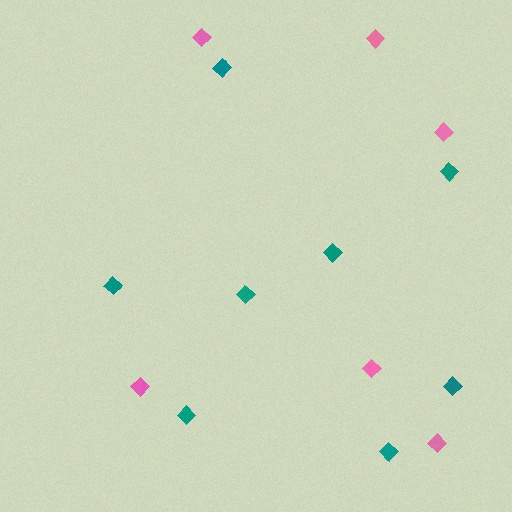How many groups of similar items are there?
There are 2 groups: one group of pink diamonds (6) and one group of teal diamonds (8).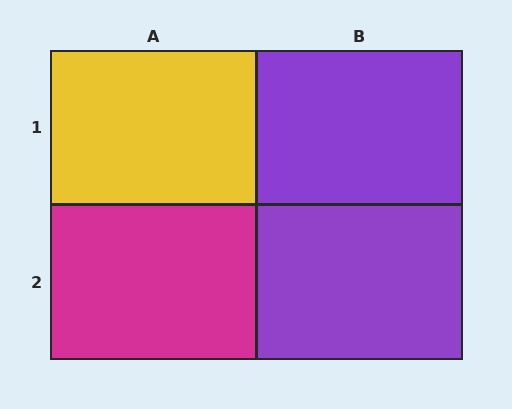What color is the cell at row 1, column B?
Purple.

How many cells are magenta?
1 cell is magenta.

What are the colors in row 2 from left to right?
Magenta, purple.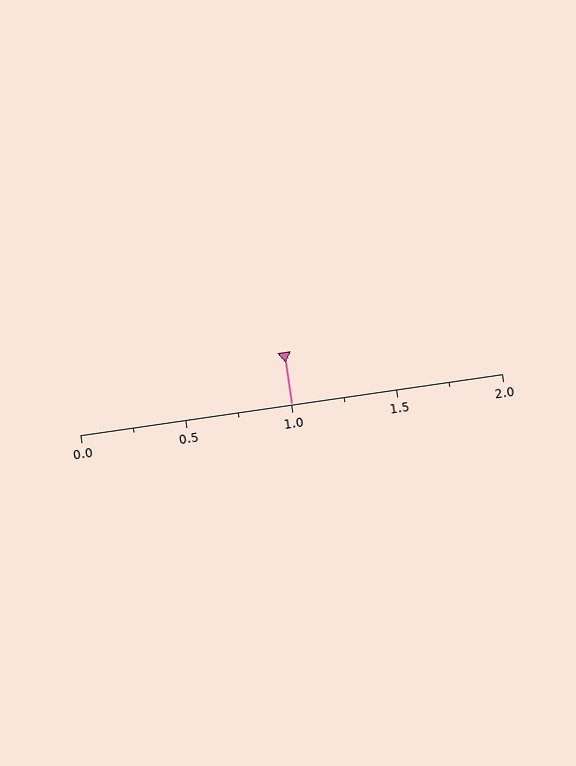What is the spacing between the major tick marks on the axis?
The major ticks are spaced 0.5 apart.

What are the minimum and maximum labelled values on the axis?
The axis runs from 0.0 to 2.0.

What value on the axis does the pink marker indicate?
The marker indicates approximately 1.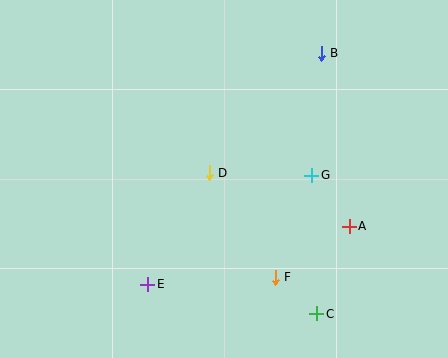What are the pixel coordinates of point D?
Point D is at (209, 173).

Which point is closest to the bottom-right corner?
Point C is closest to the bottom-right corner.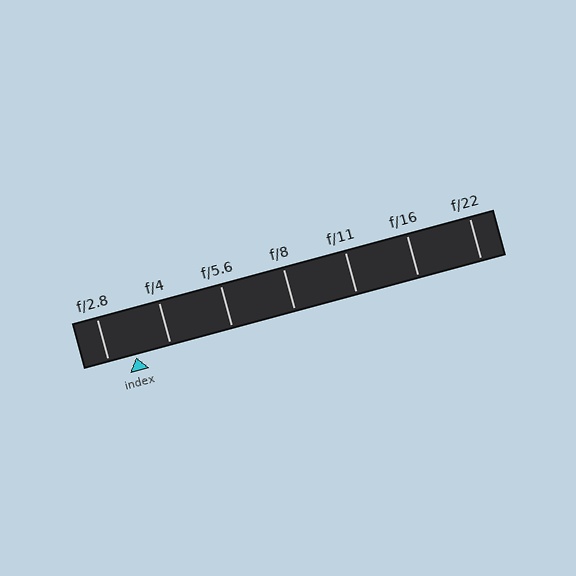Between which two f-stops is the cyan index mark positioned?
The index mark is between f/2.8 and f/4.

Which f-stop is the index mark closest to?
The index mark is closest to f/2.8.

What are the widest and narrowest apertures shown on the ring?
The widest aperture shown is f/2.8 and the narrowest is f/22.